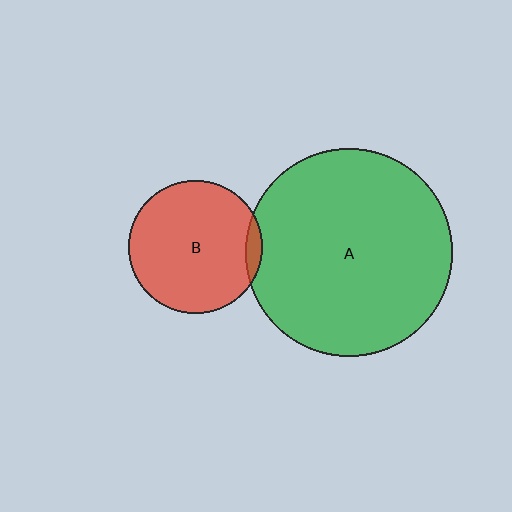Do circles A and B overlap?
Yes.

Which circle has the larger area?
Circle A (green).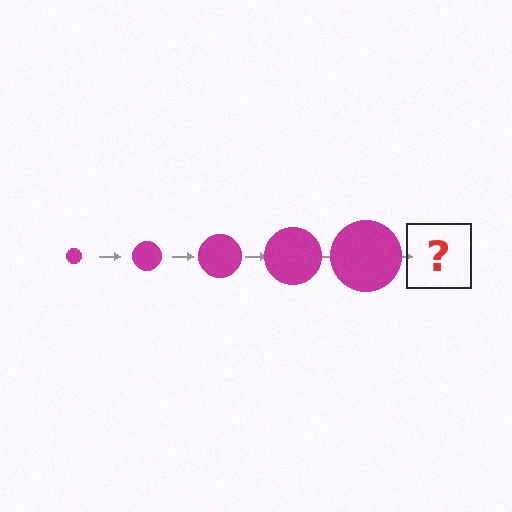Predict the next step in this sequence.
The next step is a magenta circle, larger than the previous one.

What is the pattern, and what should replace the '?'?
The pattern is that the circle gets progressively larger each step. The '?' should be a magenta circle, larger than the previous one.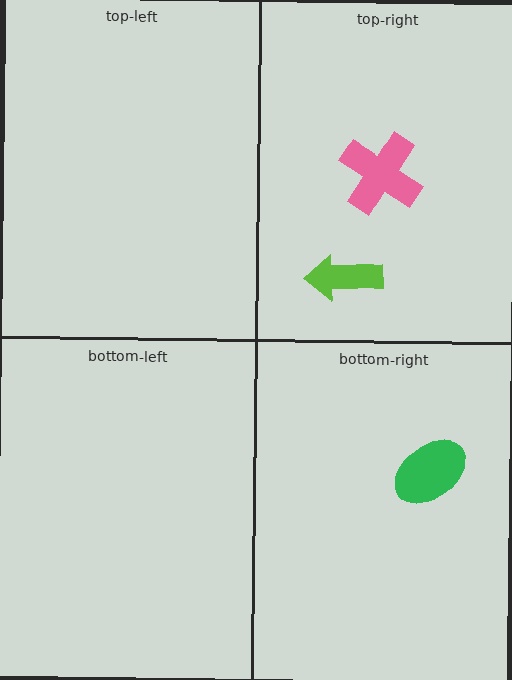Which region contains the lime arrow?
The top-right region.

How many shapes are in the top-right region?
2.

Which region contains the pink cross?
The top-right region.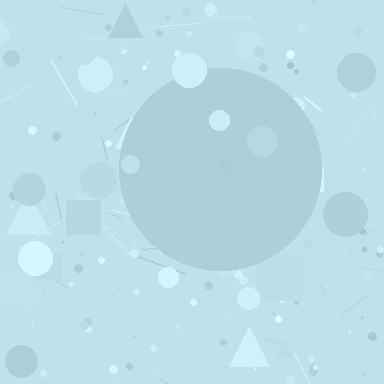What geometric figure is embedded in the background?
A circle is embedded in the background.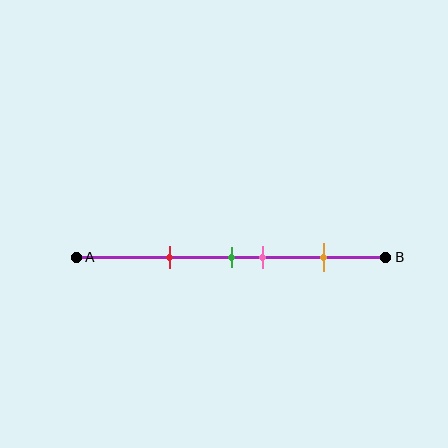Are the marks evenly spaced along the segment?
No, the marks are not evenly spaced.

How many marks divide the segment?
There are 4 marks dividing the segment.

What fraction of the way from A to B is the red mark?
The red mark is approximately 30% (0.3) of the way from A to B.